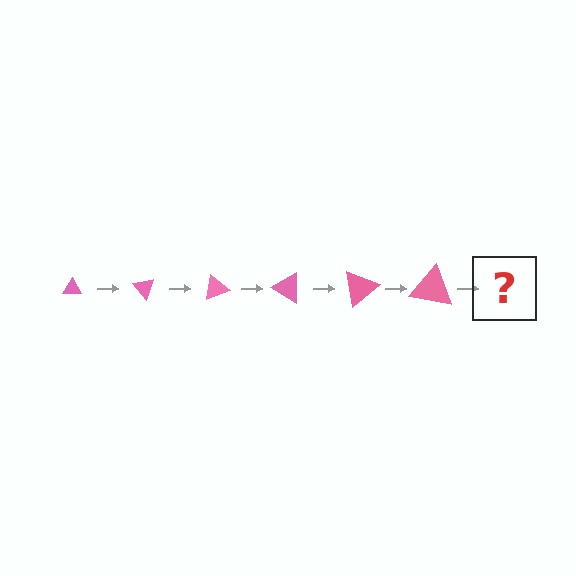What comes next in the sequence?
The next element should be a triangle, larger than the previous one and rotated 300 degrees from the start.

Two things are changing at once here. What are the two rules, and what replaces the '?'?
The two rules are that the triangle grows larger each step and it rotates 50 degrees each step. The '?' should be a triangle, larger than the previous one and rotated 300 degrees from the start.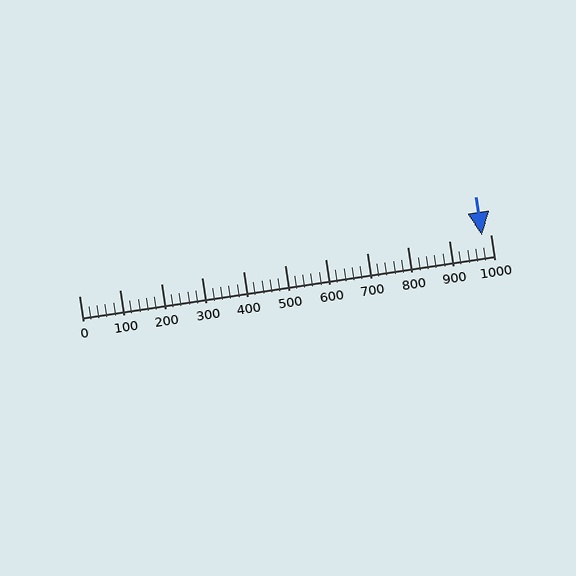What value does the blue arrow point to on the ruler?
The blue arrow points to approximately 980.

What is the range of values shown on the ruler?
The ruler shows values from 0 to 1000.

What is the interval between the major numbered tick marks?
The major tick marks are spaced 100 units apart.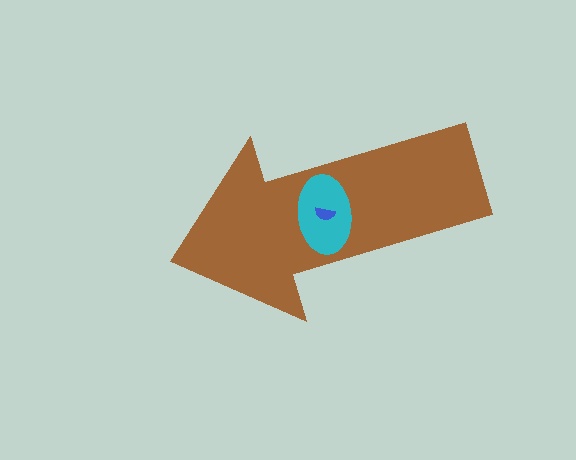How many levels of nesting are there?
3.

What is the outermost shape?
The brown arrow.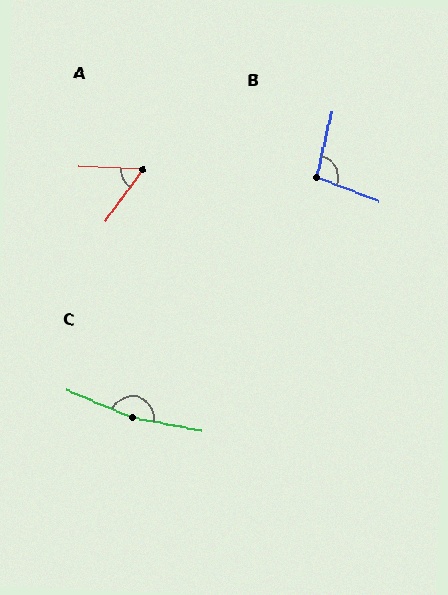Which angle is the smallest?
A, at approximately 57 degrees.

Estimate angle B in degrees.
Approximately 98 degrees.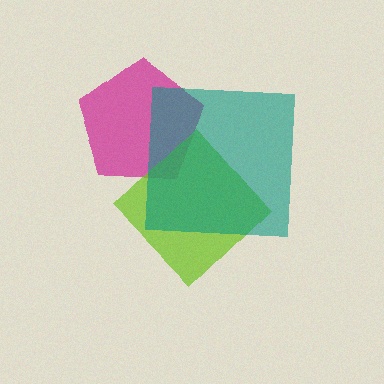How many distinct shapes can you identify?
There are 3 distinct shapes: a magenta pentagon, a lime diamond, a teal square.